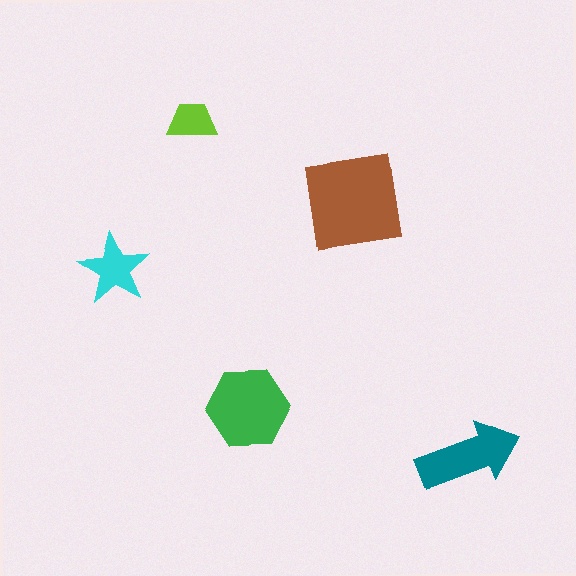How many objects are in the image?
There are 5 objects in the image.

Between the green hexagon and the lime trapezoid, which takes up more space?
The green hexagon.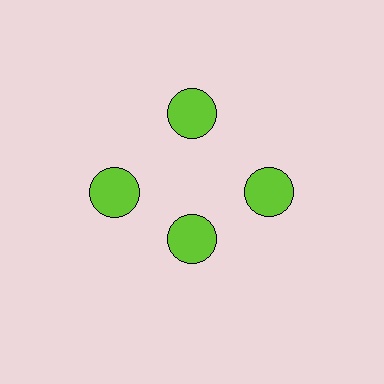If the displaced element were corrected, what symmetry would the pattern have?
It would have 4-fold rotational symmetry — the pattern would map onto itself every 90 degrees.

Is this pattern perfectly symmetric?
No. The 4 lime circles are arranged in a ring, but one element near the 6 o'clock position is pulled inward toward the center, breaking the 4-fold rotational symmetry.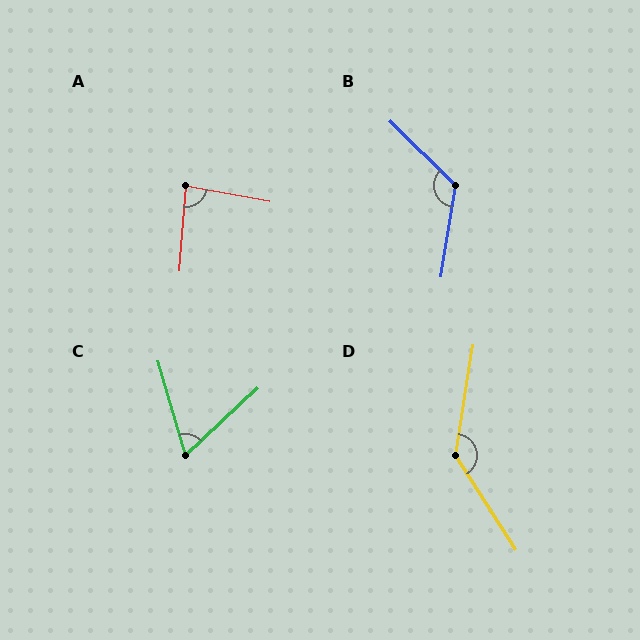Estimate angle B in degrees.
Approximately 126 degrees.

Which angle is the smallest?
C, at approximately 63 degrees.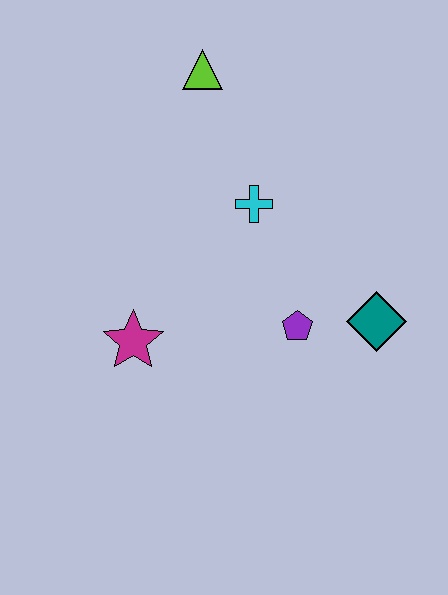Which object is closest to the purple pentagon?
The teal diamond is closest to the purple pentagon.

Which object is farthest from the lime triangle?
The teal diamond is farthest from the lime triangle.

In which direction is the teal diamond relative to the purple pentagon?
The teal diamond is to the right of the purple pentagon.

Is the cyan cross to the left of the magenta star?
No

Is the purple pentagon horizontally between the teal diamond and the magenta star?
Yes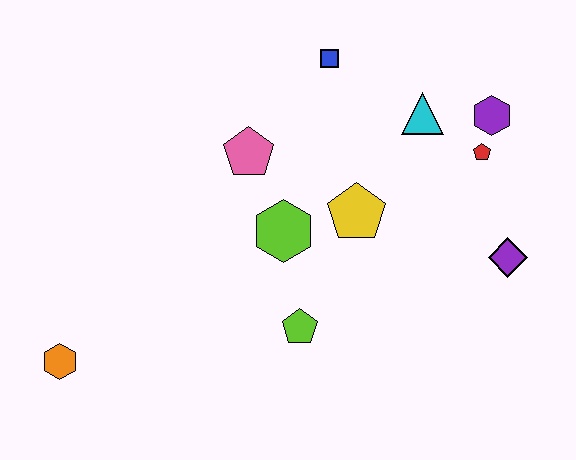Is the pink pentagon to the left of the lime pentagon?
Yes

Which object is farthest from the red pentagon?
The orange hexagon is farthest from the red pentagon.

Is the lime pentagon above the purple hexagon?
No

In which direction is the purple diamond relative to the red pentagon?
The purple diamond is below the red pentagon.